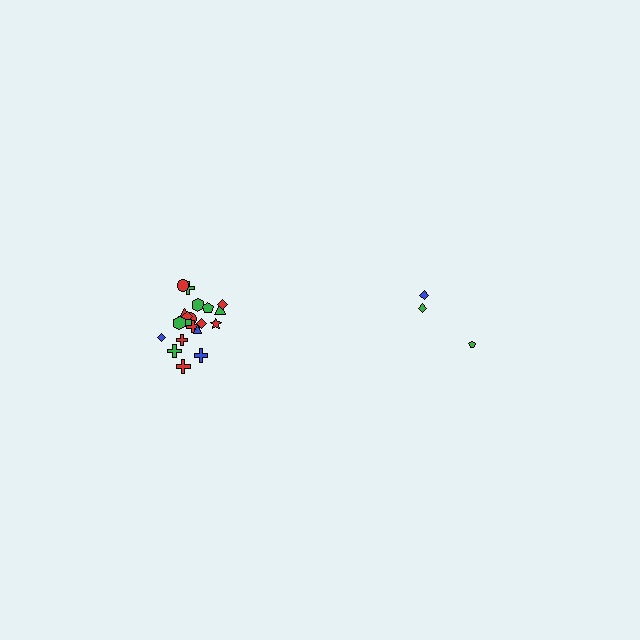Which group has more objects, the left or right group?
The left group.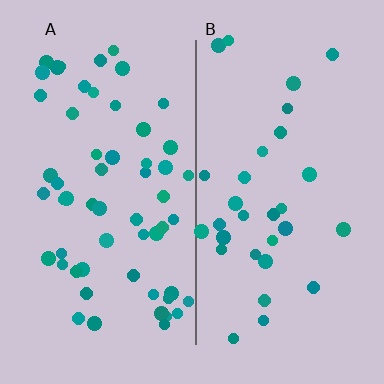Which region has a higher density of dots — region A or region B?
A (the left).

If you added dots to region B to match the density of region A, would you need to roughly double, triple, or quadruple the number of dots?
Approximately double.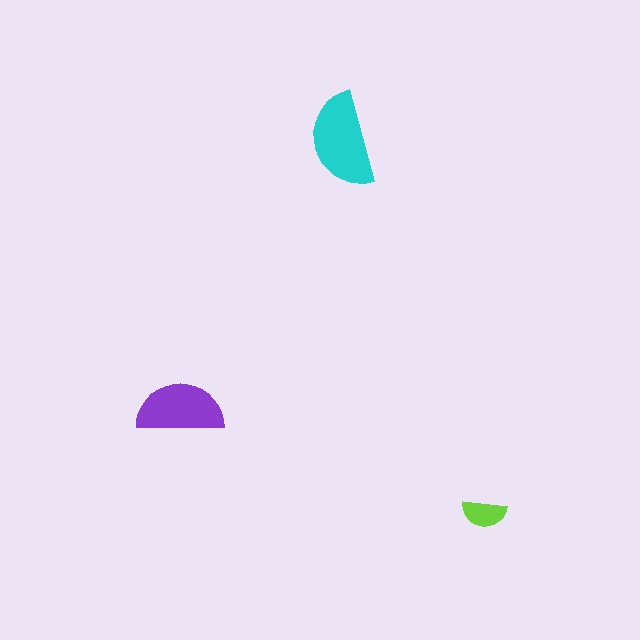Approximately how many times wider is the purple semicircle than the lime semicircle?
About 2 times wider.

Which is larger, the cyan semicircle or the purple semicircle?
The cyan one.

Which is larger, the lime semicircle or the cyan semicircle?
The cyan one.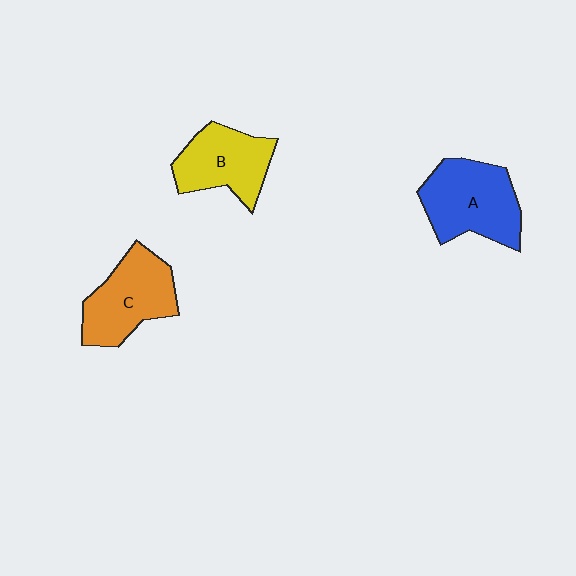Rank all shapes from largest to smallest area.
From largest to smallest: A (blue), C (orange), B (yellow).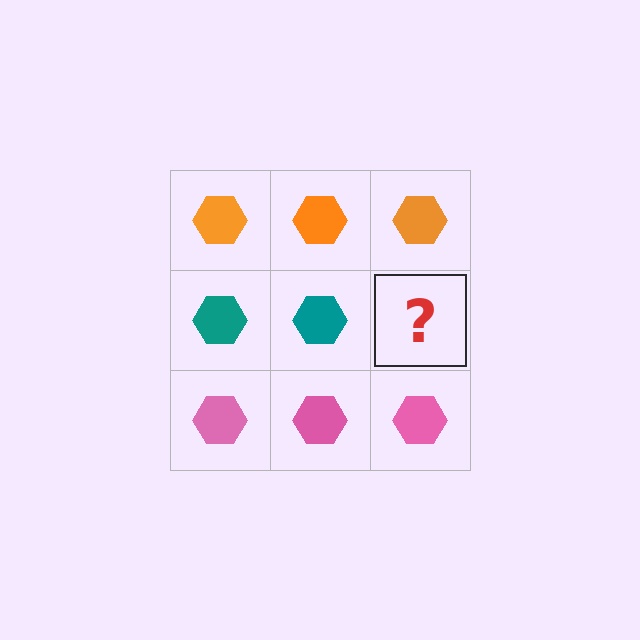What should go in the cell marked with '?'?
The missing cell should contain a teal hexagon.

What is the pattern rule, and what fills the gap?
The rule is that each row has a consistent color. The gap should be filled with a teal hexagon.